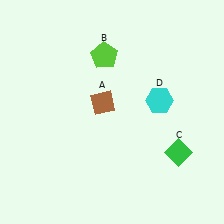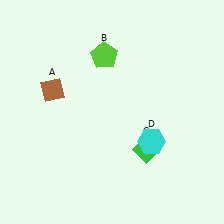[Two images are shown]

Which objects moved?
The objects that moved are: the brown diamond (A), the green diamond (C), the cyan hexagon (D).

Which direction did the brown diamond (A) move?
The brown diamond (A) moved left.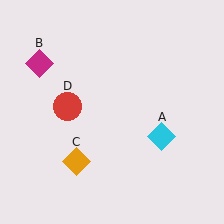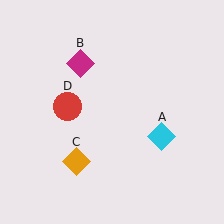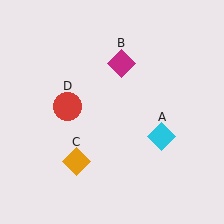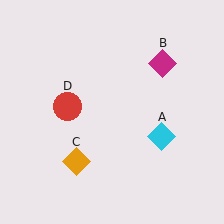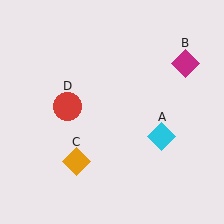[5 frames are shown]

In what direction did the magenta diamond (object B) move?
The magenta diamond (object B) moved right.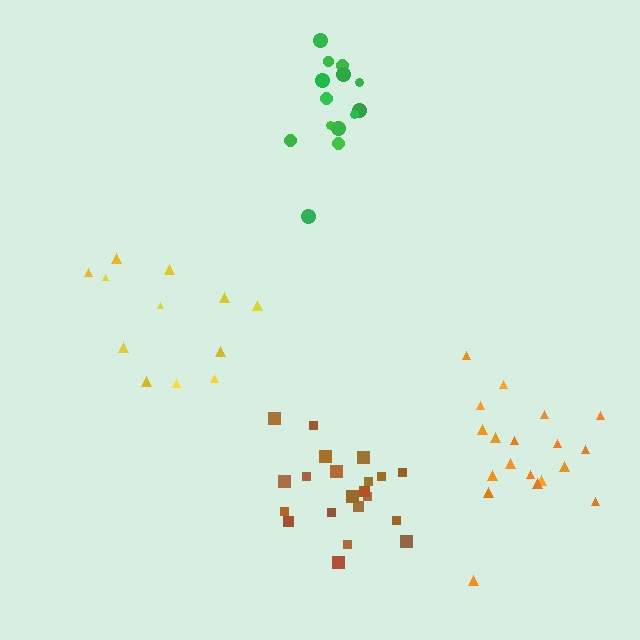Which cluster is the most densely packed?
Green.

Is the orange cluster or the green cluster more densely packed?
Green.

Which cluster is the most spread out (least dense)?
Yellow.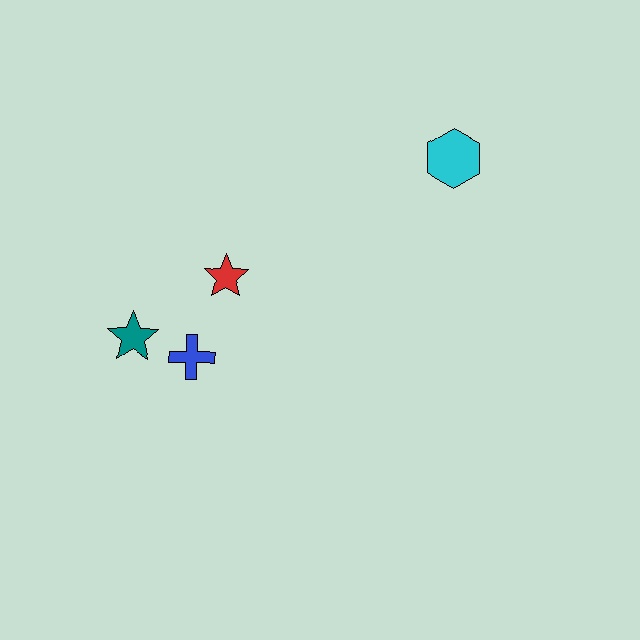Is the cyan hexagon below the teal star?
No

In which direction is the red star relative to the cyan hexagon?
The red star is to the left of the cyan hexagon.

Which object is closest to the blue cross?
The teal star is closest to the blue cross.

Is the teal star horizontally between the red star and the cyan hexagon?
No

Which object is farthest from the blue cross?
The cyan hexagon is farthest from the blue cross.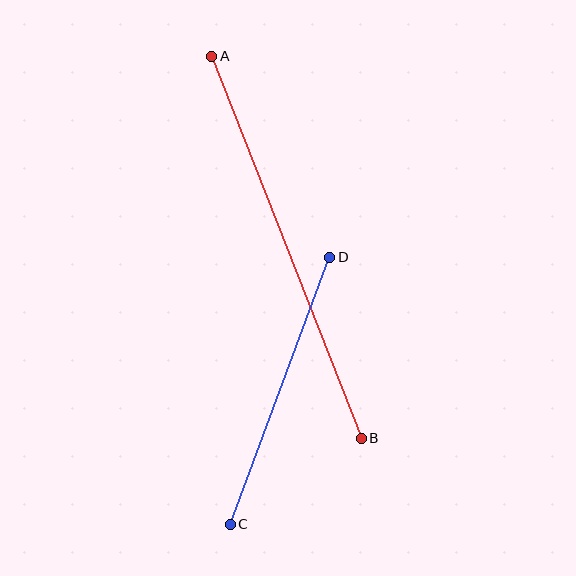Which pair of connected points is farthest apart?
Points A and B are farthest apart.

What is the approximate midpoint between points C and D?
The midpoint is at approximately (280, 391) pixels.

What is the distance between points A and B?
The distance is approximately 410 pixels.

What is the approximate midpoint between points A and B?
The midpoint is at approximately (286, 247) pixels.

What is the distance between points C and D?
The distance is approximately 285 pixels.